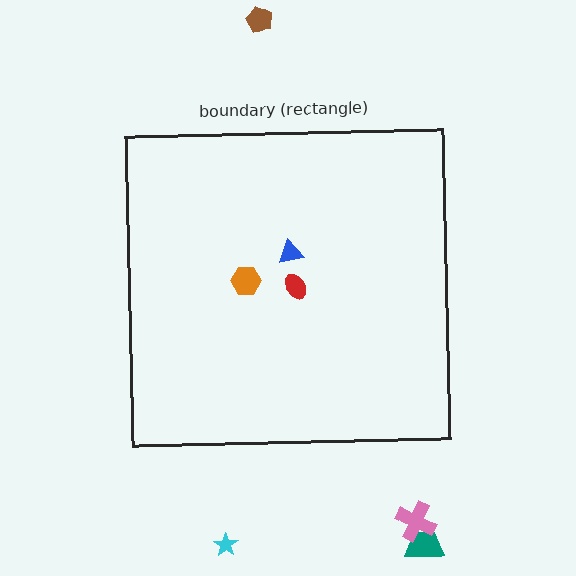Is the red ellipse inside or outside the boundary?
Inside.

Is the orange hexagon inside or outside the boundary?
Inside.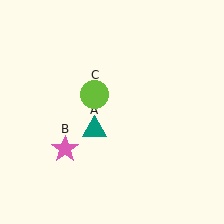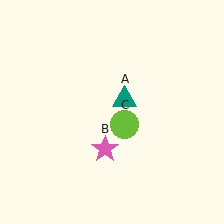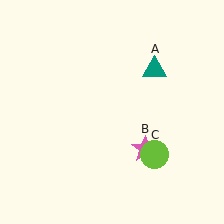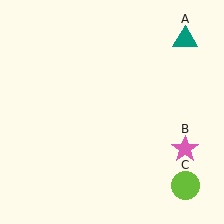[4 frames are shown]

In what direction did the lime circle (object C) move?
The lime circle (object C) moved down and to the right.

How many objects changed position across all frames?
3 objects changed position: teal triangle (object A), pink star (object B), lime circle (object C).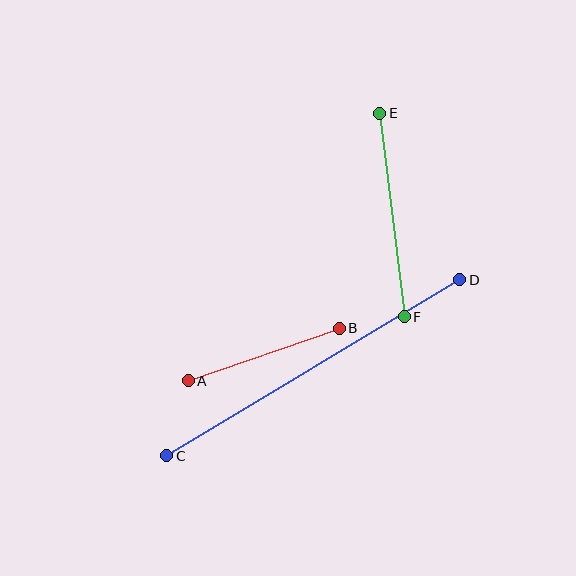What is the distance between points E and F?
The distance is approximately 205 pixels.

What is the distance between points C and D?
The distance is approximately 342 pixels.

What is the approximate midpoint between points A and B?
The midpoint is at approximately (264, 355) pixels.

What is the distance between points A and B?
The distance is approximately 160 pixels.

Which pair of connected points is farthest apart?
Points C and D are farthest apart.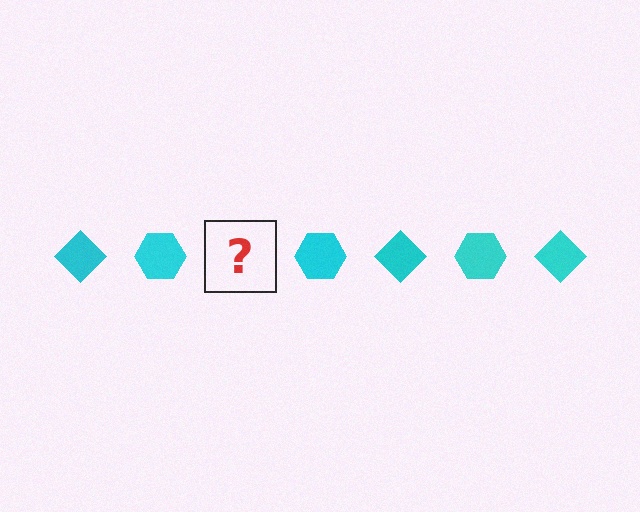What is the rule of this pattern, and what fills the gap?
The rule is that the pattern cycles through diamond, hexagon shapes in cyan. The gap should be filled with a cyan diamond.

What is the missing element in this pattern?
The missing element is a cyan diamond.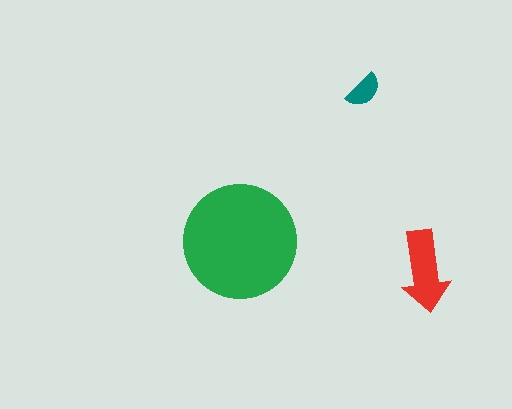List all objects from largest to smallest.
The green circle, the red arrow, the teal semicircle.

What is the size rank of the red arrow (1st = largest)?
2nd.